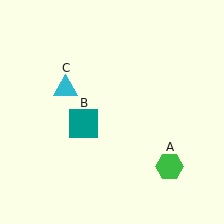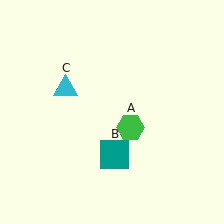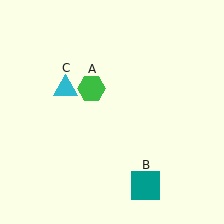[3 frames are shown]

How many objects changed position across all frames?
2 objects changed position: green hexagon (object A), teal square (object B).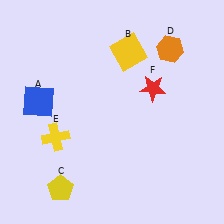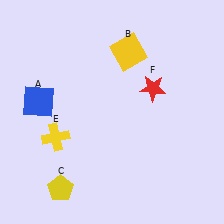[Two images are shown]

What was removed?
The orange hexagon (D) was removed in Image 2.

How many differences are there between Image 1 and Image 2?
There is 1 difference between the two images.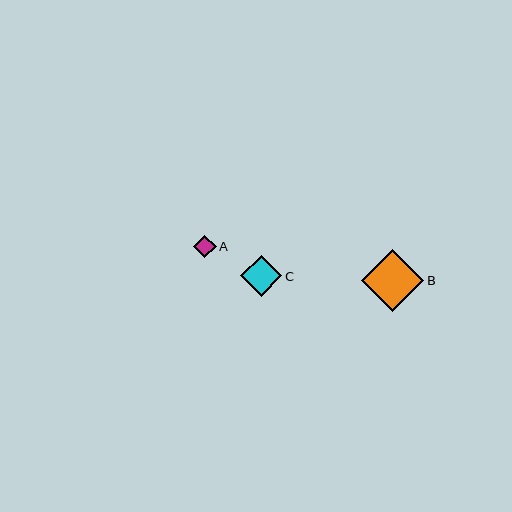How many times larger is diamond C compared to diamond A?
Diamond C is approximately 1.8 times the size of diamond A.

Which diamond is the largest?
Diamond B is the largest with a size of approximately 62 pixels.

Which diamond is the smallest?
Diamond A is the smallest with a size of approximately 22 pixels.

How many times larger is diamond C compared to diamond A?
Diamond C is approximately 1.8 times the size of diamond A.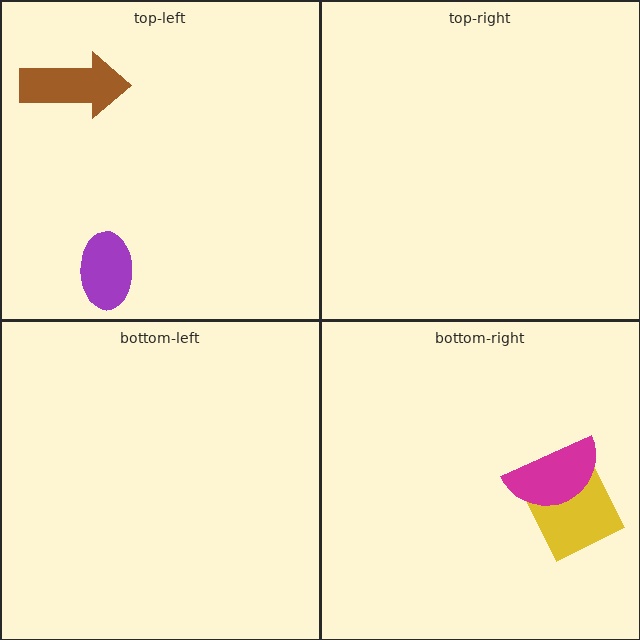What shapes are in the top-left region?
The brown arrow, the purple ellipse.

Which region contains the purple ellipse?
The top-left region.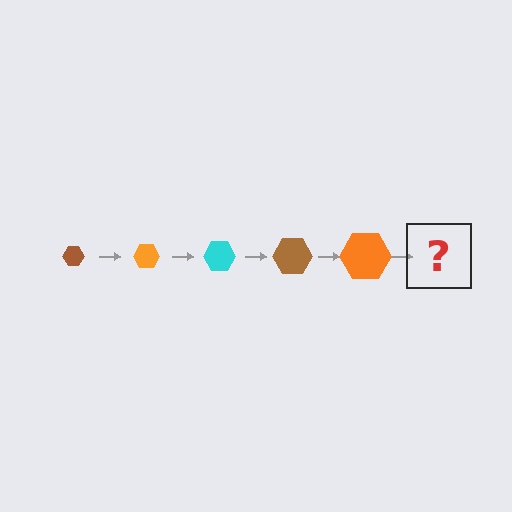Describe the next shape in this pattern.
It should be a cyan hexagon, larger than the previous one.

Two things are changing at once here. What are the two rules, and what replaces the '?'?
The two rules are that the hexagon grows larger each step and the color cycles through brown, orange, and cyan. The '?' should be a cyan hexagon, larger than the previous one.